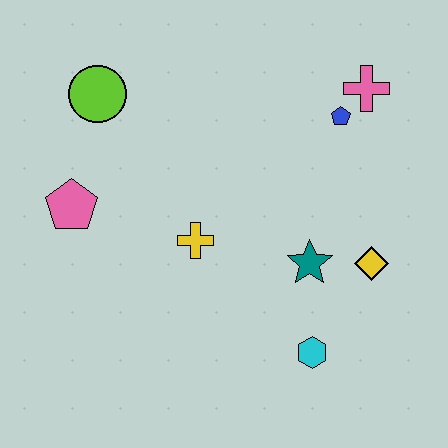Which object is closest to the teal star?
The yellow diamond is closest to the teal star.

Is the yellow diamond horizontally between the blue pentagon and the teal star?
No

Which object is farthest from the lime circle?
The cyan hexagon is farthest from the lime circle.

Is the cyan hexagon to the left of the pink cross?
Yes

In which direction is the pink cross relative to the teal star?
The pink cross is above the teal star.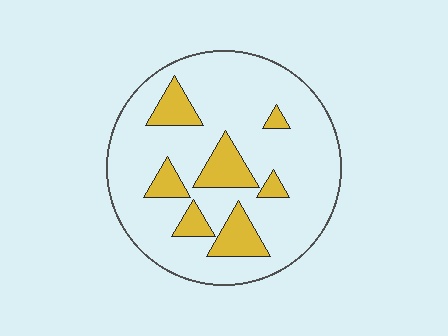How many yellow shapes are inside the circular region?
7.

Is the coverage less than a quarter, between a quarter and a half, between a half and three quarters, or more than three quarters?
Less than a quarter.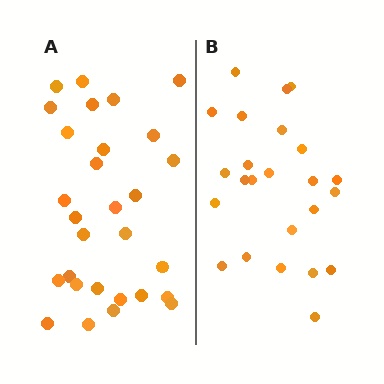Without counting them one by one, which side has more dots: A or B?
Region A (the left region) has more dots.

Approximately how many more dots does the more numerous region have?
Region A has about 5 more dots than region B.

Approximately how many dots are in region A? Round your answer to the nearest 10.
About 30 dots. (The exact count is 29, which rounds to 30.)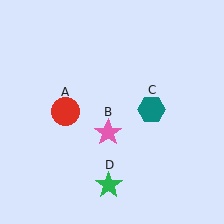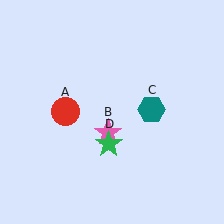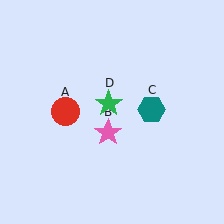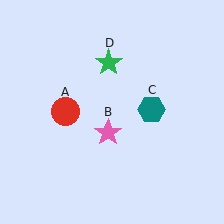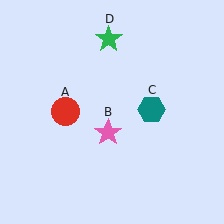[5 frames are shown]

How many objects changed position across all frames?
1 object changed position: green star (object D).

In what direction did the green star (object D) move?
The green star (object D) moved up.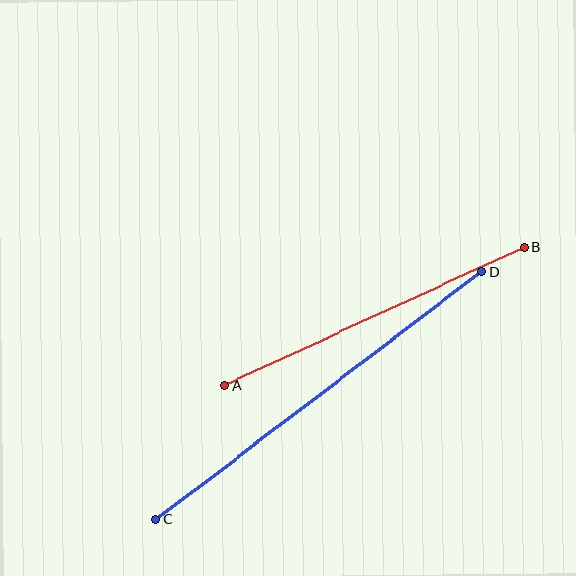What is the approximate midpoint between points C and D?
The midpoint is at approximately (319, 396) pixels.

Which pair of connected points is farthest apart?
Points C and D are farthest apart.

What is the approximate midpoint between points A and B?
The midpoint is at approximately (374, 316) pixels.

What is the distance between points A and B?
The distance is approximately 330 pixels.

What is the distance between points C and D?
The distance is approximately 409 pixels.